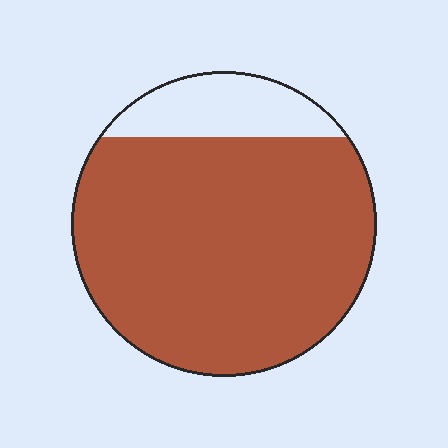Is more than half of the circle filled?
Yes.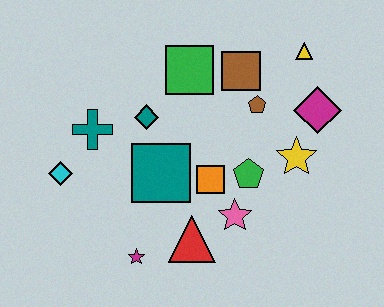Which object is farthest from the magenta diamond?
The cyan diamond is farthest from the magenta diamond.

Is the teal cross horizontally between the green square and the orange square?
No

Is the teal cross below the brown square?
Yes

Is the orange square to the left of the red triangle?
No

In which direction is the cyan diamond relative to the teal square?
The cyan diamond is to the left of the teal square.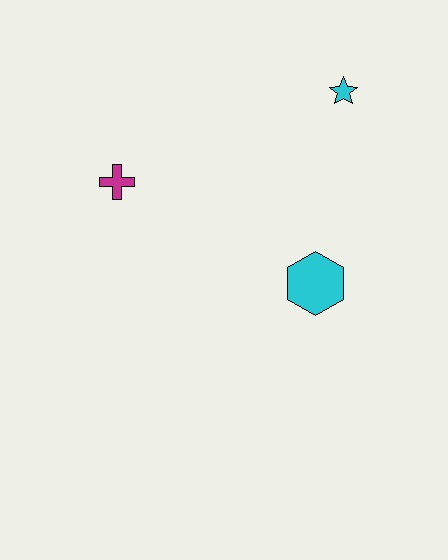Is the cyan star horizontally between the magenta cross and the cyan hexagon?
No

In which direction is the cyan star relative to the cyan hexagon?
The cyan star is above the cyan hexagon.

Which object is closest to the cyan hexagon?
The cyan star is closest to the cyan hexagon.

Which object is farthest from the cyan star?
The magenta cross is farthest from the cyan star.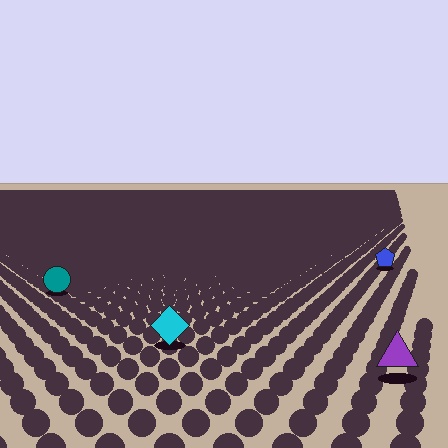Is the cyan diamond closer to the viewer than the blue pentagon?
Yes. The cyan diamond is closer — you can tell from the texture gradient: the ground texture is coarser near it.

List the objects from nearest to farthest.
From nearest to farthest: the purple triangle, the cyan diamond, the teal circle, the blue pentagon.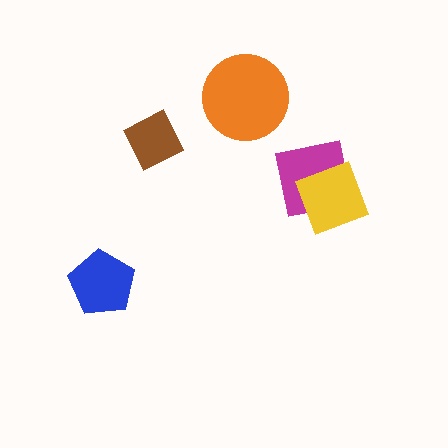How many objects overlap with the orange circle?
0 objects overlap with the orange circle.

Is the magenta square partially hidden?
Yes, it is partially covered by another shape.